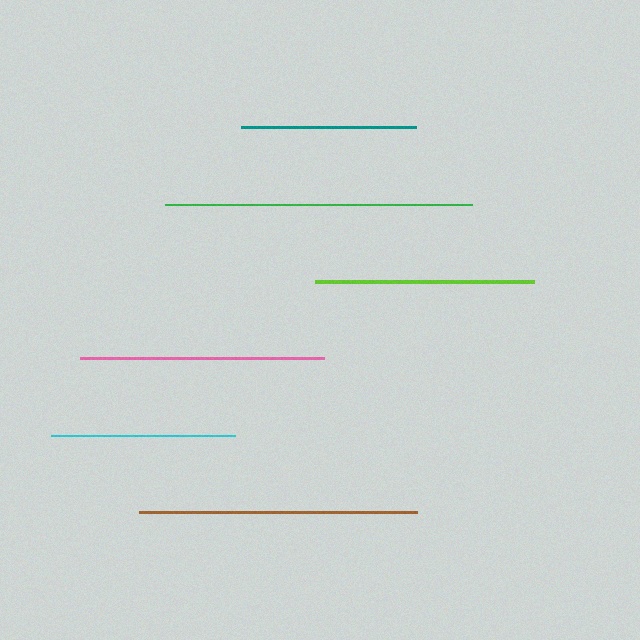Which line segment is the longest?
The green line is the longest at approximately 307 pixels.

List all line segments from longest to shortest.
From longest to shortest: green, brown, pink, lime, cyan, teal.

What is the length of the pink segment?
The pink segment is approximately 244 pixels long.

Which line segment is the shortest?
The teal line is the shortest at approximately 175 pixels.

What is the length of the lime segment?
The lime segment is approximately 219 pixels long.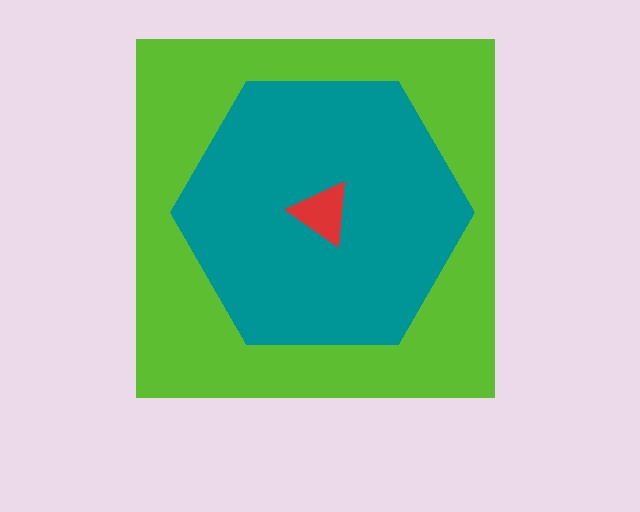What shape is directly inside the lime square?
The teal hexagon.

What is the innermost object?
The red triangle.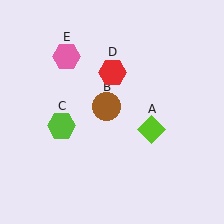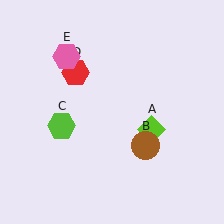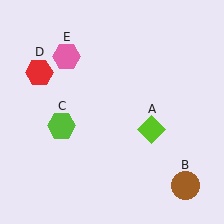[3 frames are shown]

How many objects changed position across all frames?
2 objects changed position: brown circle (object B), red hexagon (object D).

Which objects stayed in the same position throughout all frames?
Lime diamond (object A) and lime hexagon (object C) and pink hexagon (object E) remained stationary.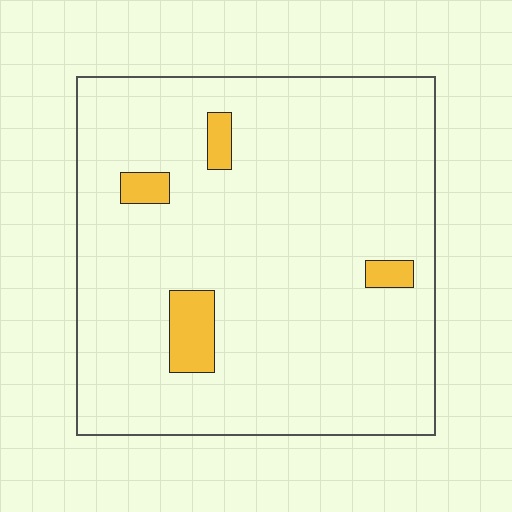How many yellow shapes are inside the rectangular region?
4.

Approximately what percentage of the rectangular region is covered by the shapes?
Approximately 5%.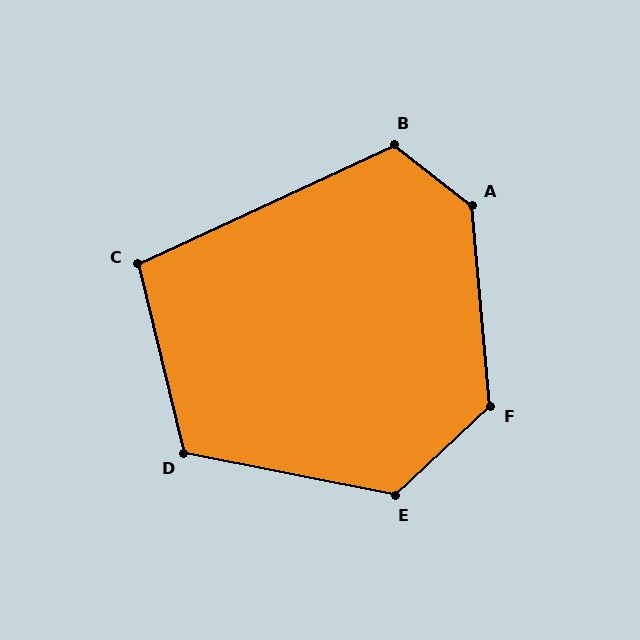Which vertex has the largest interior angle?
A, at approximately 133 degrees.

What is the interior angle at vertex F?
Approximately 128 degrees (obtuse).